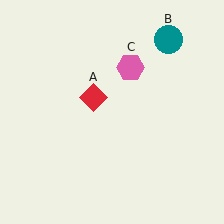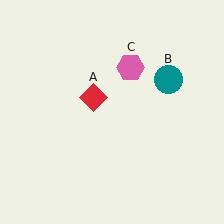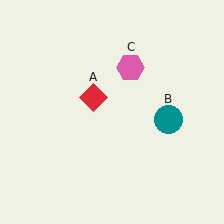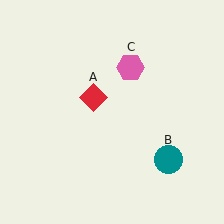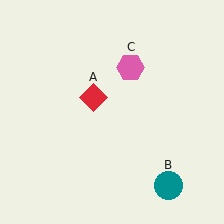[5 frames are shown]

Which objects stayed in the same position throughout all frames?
Red diamond (object A) and pink hexagon (object C) remained stationary.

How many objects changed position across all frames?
1 object changed position: teal circle (object B).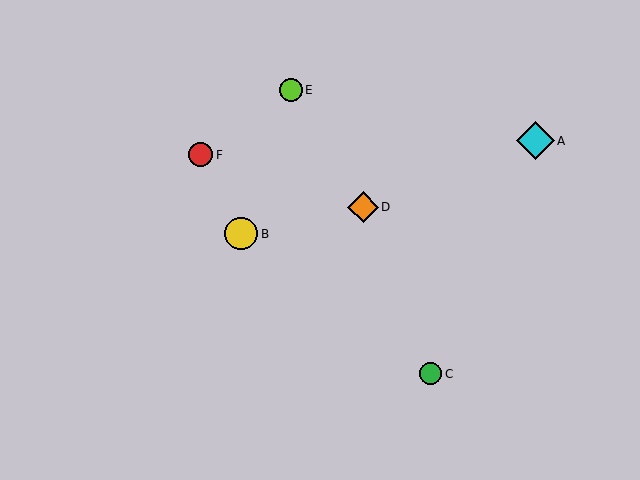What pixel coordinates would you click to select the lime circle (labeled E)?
Click at (291, 90) to select the lime circle E.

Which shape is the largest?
The cyan diamond (labeled A) is the largest.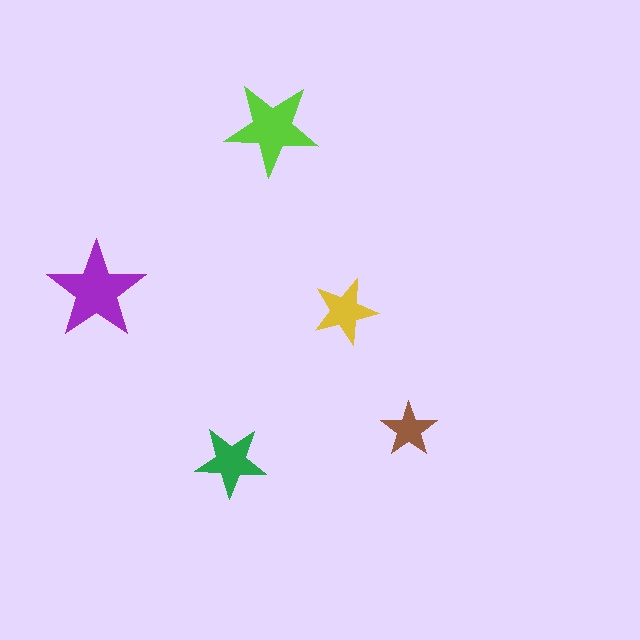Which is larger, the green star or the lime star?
The lime one.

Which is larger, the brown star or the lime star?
The lime one.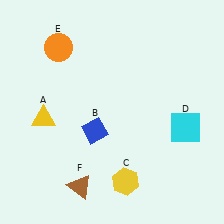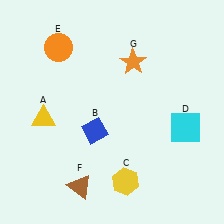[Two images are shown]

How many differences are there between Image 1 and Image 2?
There is 1 difference between the two images.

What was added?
An orange star (G) was added in Image 2.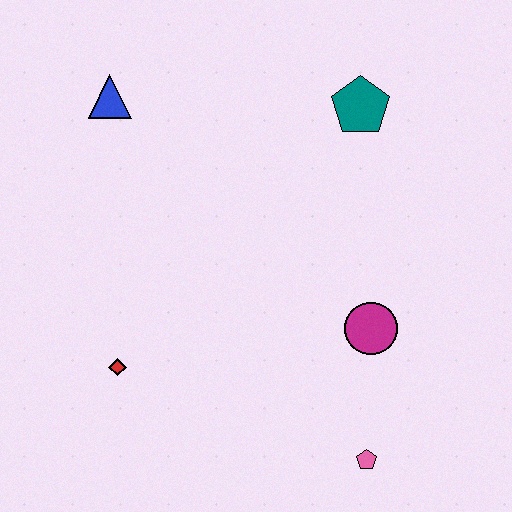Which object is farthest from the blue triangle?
The pink pentagon is farthest from the blue triangle.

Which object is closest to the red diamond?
The magenta circle is closest to the red diamond.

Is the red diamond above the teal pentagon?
No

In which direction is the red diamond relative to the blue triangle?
The red diamond is below the blue triangle.